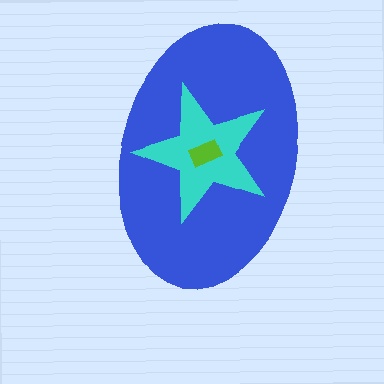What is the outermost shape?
The blue ellipse.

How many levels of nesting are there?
3.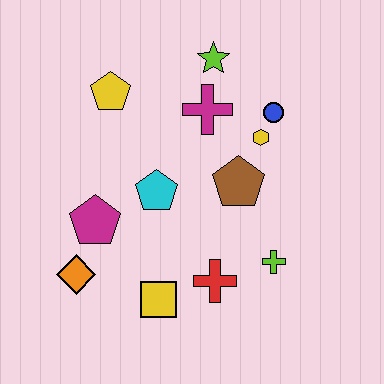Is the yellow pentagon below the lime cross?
No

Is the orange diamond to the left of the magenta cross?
Yes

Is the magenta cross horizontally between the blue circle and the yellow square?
Yes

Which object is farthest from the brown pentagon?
The orange diamond is farthest from the brown pentagon.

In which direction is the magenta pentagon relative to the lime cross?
The magenta pentagon is to the left of the lime cross.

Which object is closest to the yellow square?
The red cross is closest to the yellow square.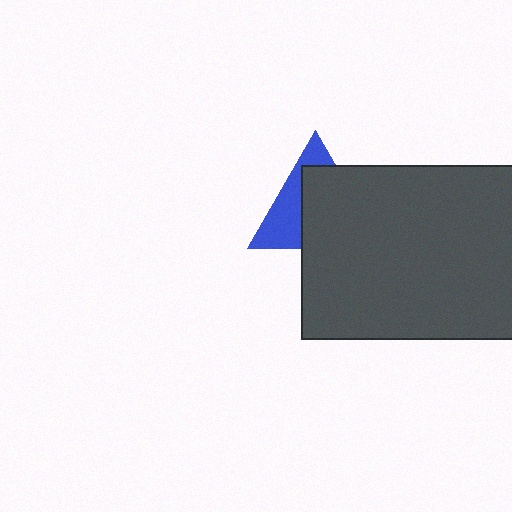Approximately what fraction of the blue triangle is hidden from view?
Roughly 60% of the blue triangle is hidden behind the dark gray rectangle.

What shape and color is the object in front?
The object in front is a dark gray rectangle.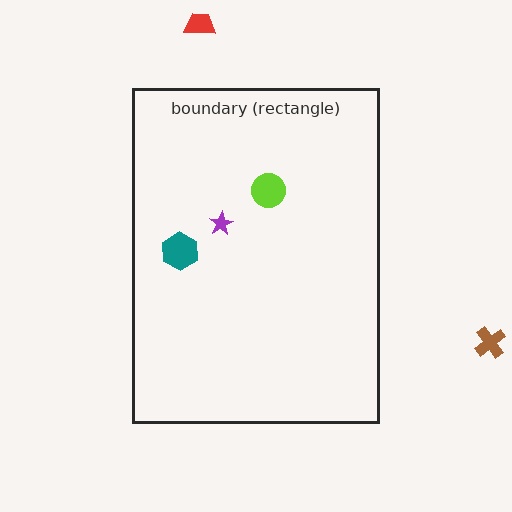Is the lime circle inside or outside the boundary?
Inside.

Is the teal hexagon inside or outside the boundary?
Inside.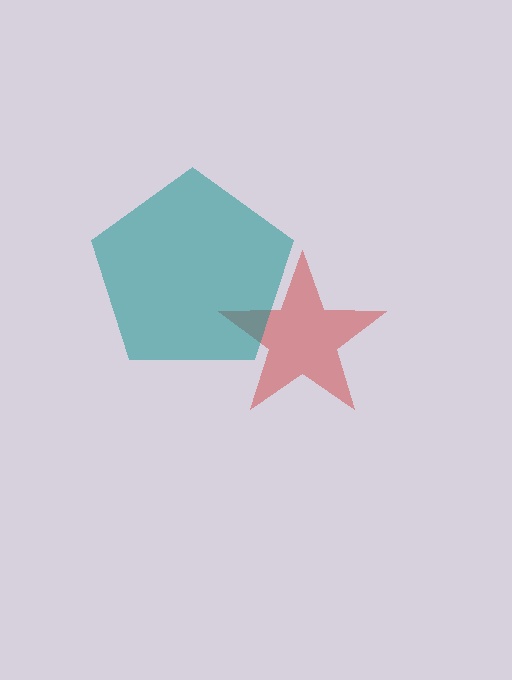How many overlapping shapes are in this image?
There are 2 overlapping shapes in the image.